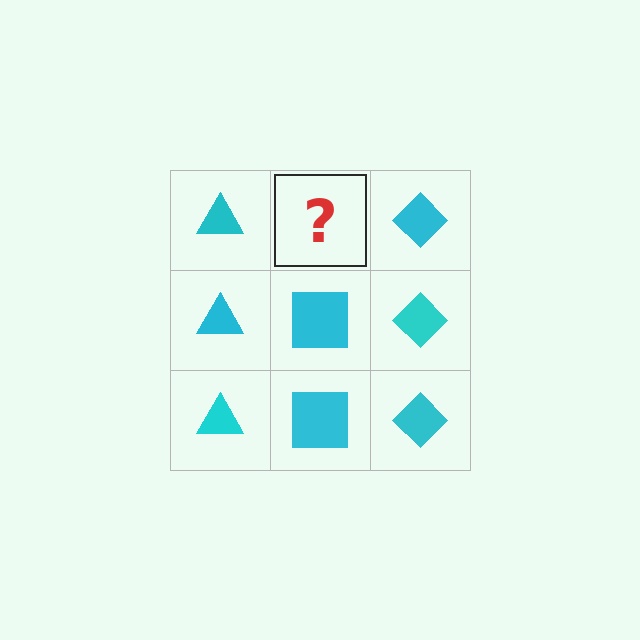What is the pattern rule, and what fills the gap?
The rule is that each column has a consistent shape. The gap should be filled with a cyan square.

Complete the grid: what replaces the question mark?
The question mark should be replaced with a cyan square.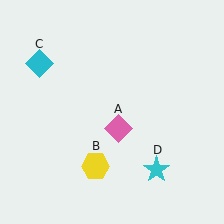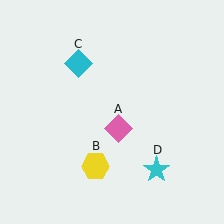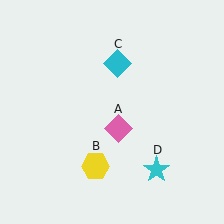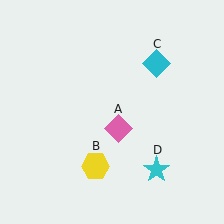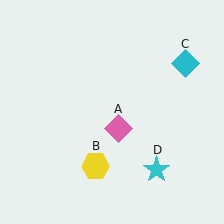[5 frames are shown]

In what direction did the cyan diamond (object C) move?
The cyan diamond (object C) moved right.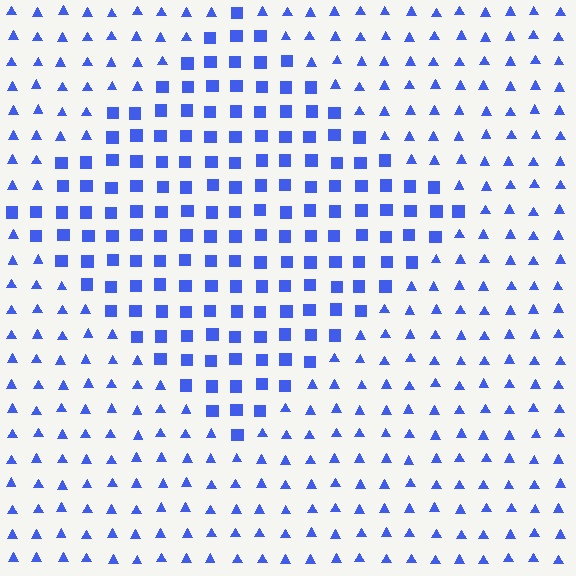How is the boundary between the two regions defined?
The boundary is defined by a change in element shape: squares inside vs. triangles outside. All elements share the same color and spacing.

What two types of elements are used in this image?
The image uses squares inside the diamond region and triangles outside it.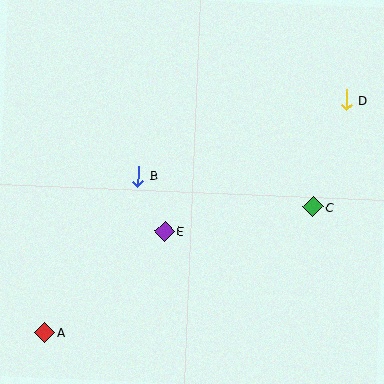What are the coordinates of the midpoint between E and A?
The midpoint between E and A is at (105, 282).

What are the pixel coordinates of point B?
Point B is at (138, 176).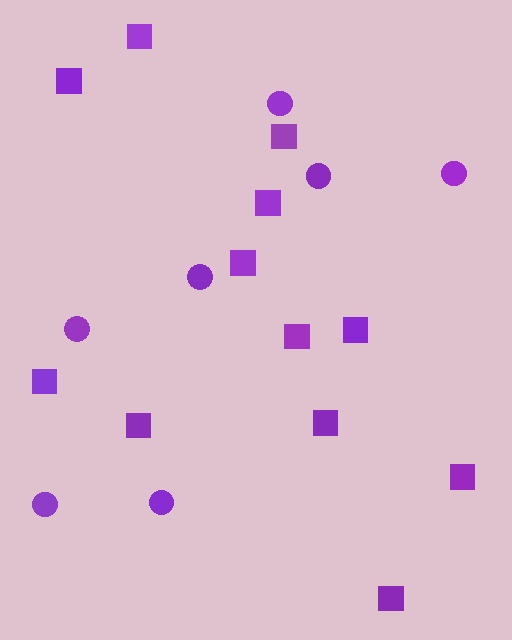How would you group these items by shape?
There are 2 groups: one group of squares (12) and one group of circles (7).